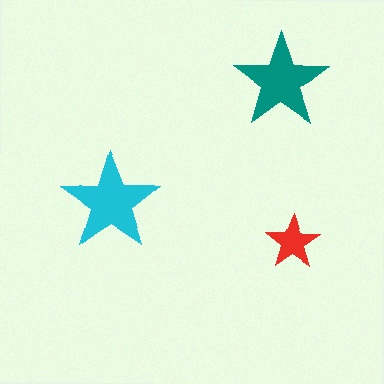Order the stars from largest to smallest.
the cyan one, the teal one, the red one.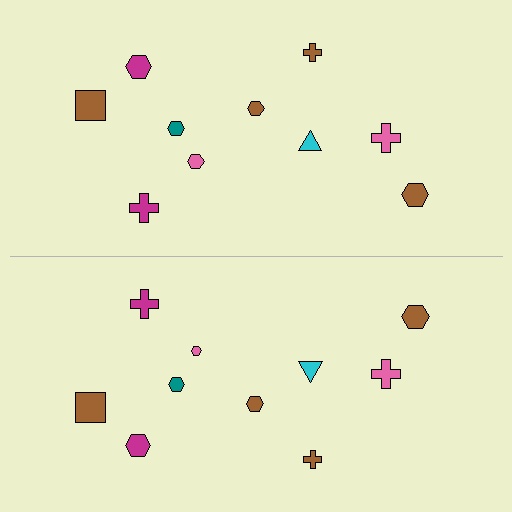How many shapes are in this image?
There are 20 shapes in this image.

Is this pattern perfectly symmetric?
No, the pattern is not perfectly symmetric. The pink hexagon on the bottom side has a different size than its mirror counterpart.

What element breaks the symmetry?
The pink hexagon on the bottom side has a different size than its mirror counterpart.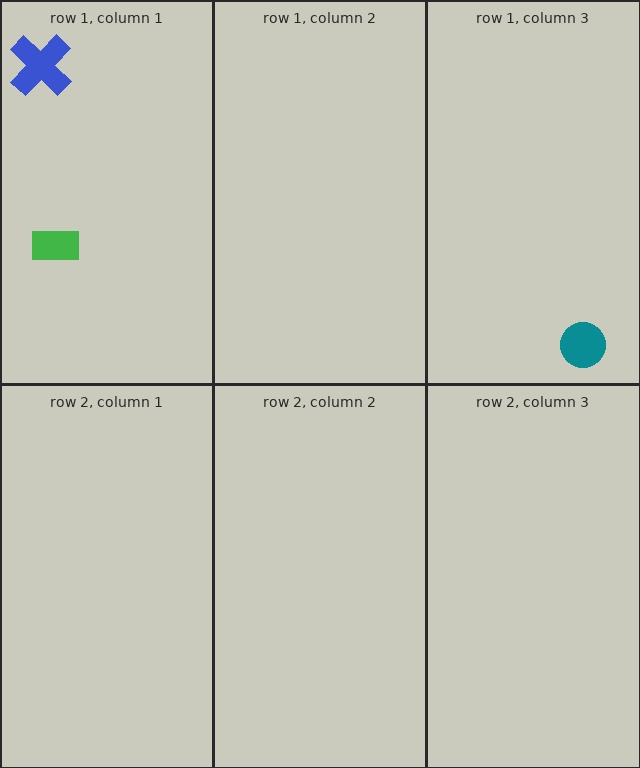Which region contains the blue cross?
The row 1, column 1 region.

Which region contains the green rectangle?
The row 1, column 1 region.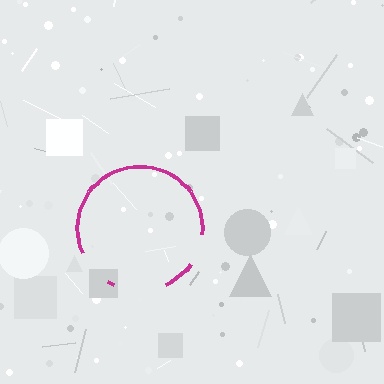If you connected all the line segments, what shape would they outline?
They would outline a circle.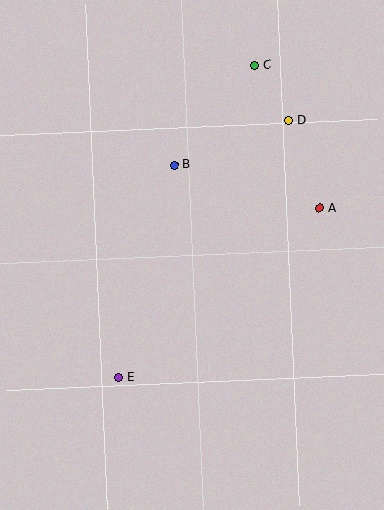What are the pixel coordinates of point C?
Point C is at (255, 66).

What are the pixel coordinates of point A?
Point A is at (320, 208).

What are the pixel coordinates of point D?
Point D is at (289, 121).